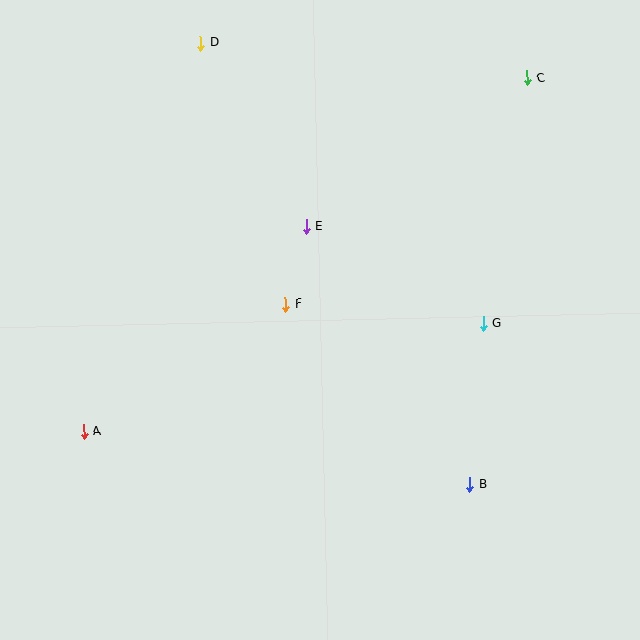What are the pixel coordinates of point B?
Point B is at (469, 485).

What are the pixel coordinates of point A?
Point A is at (84, 432).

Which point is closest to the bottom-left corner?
Point A is closest to the bottom-left corner.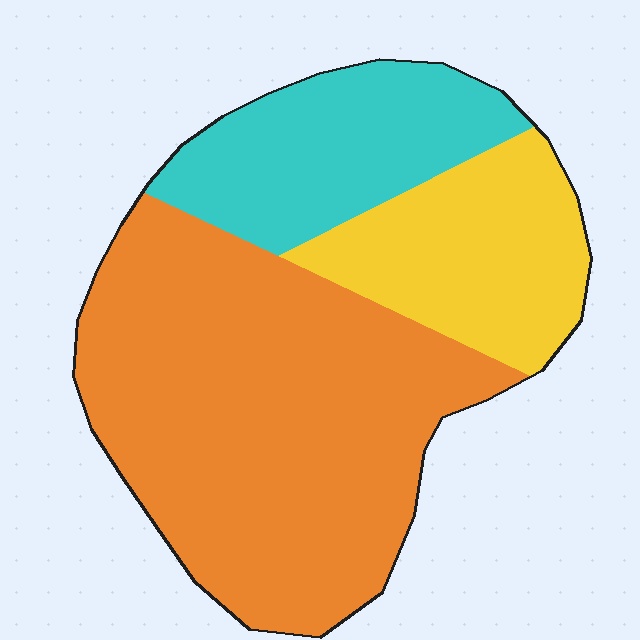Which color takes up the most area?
Orange, at roughly 55%.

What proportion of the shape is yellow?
Yellow covers about 20% of the shape.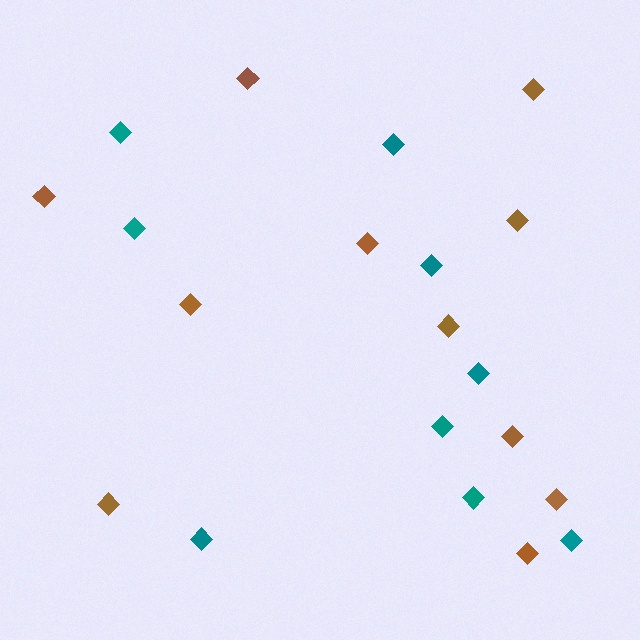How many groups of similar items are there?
There are 2 groups: one group of brown diamonds (11) and one group of teal diamonds (9).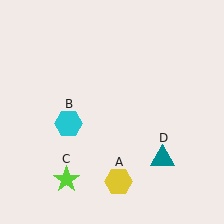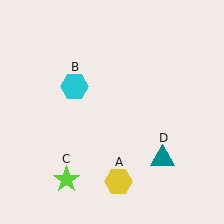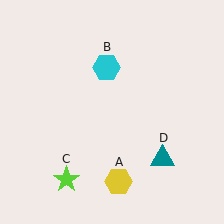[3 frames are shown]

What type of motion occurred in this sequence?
The cyan hexagon (object B) rotated clockwise around the center of the scene.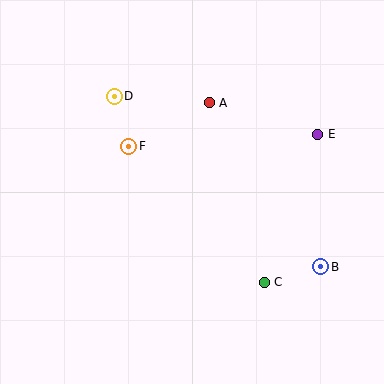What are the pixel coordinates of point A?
Point A is at (209, 103).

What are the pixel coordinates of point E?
Point E is at (318, 134).